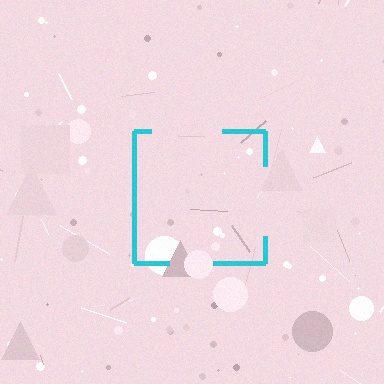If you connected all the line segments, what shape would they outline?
They would outline a square.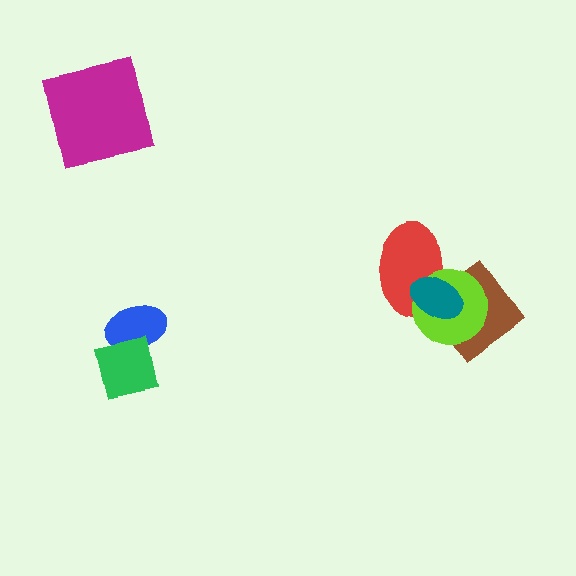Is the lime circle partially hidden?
Yes, it is partially covered by another shape.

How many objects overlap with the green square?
1 object overlaps with the green square.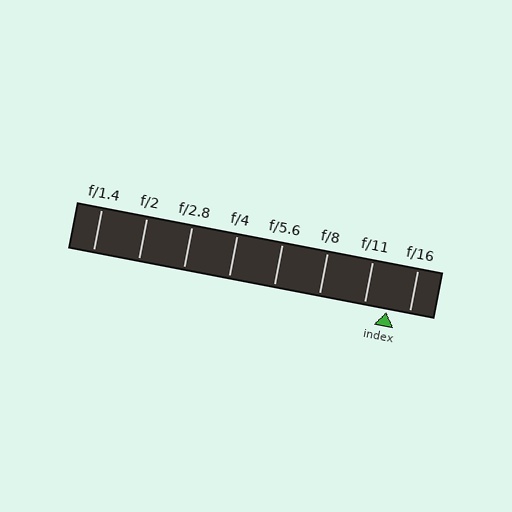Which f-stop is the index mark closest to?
The index mark is closest to f/16.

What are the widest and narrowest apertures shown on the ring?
The widest aperture shown is f/1.4 and the narrowest is f/16.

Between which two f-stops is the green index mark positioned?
The index mark is between f/11 and f/16.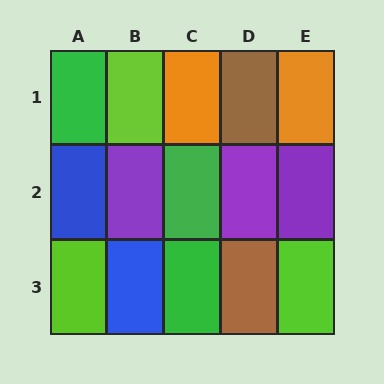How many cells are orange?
2 cells are orange.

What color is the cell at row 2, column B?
Purple.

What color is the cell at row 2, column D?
Purple.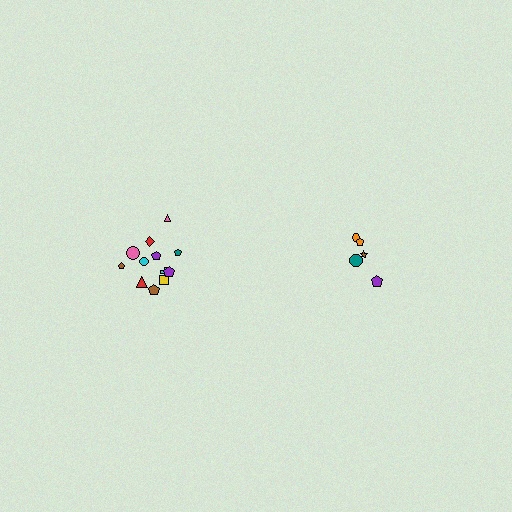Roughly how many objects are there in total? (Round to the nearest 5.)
Roughly 15 objects in total.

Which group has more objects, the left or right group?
The left group.